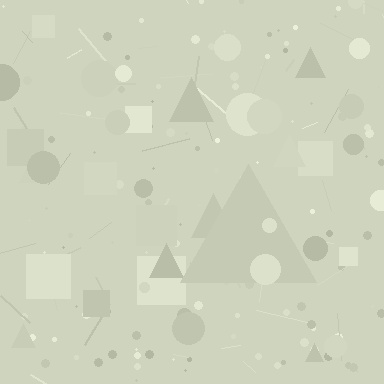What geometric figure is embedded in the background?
A triangle is embedded in the background.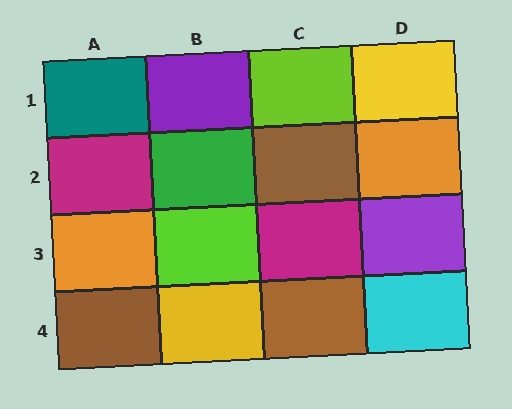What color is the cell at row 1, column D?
Yellow.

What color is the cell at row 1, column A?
Teal.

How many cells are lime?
2 cells are lime.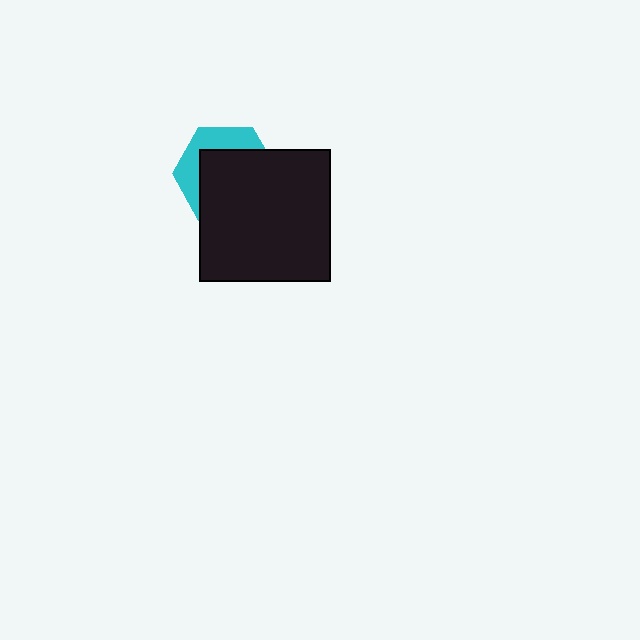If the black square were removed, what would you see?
You would see the complete cyan hexagon.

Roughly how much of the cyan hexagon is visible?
A small part of it is visible (roughly 35%).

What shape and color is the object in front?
The object in front is a black square.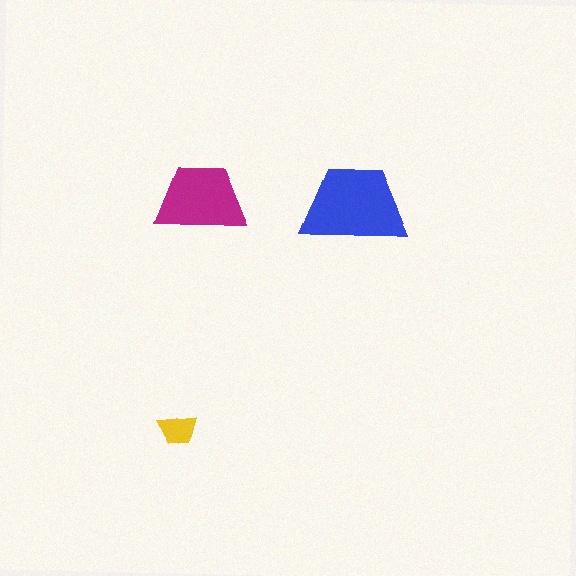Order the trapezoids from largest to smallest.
the blue one, the magenta one, the yellow one.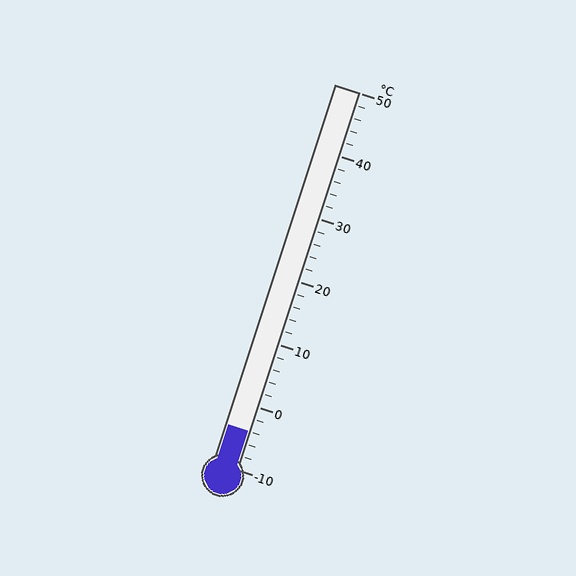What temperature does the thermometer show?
The thermometer shows approximately -4°C.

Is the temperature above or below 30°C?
The temperature is below 30°C.